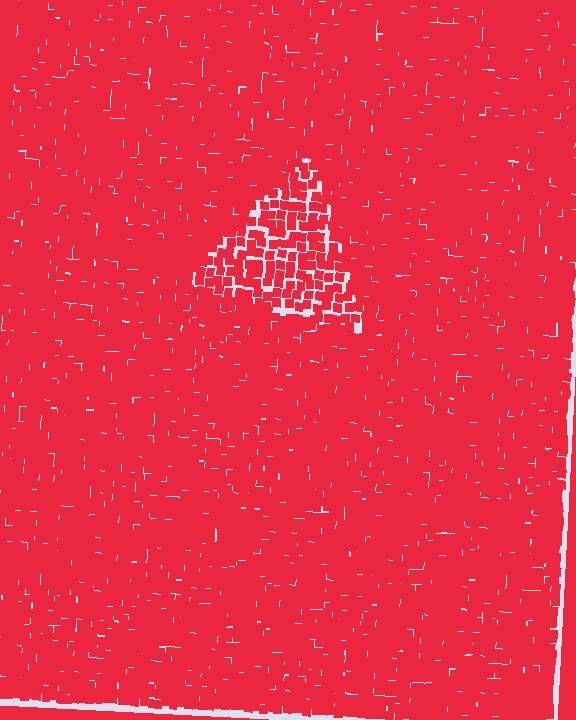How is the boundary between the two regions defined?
The boundary is defined by a change in element density (approximately 1.8x ratio). All elements are the same color, size, and shape.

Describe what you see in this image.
The image contains small red elements arranged at two different densities. A triangle-shaped region is visible where the elements are less densely packed than the surrounding area.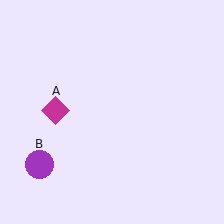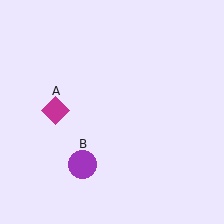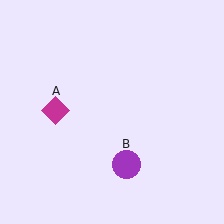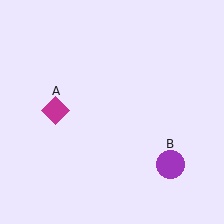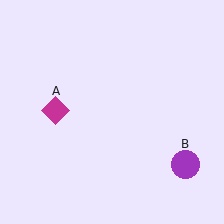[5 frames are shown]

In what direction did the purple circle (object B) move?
The purple circle (object B) moved right.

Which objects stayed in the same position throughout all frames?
Magenta diamond (object A) remained stationary.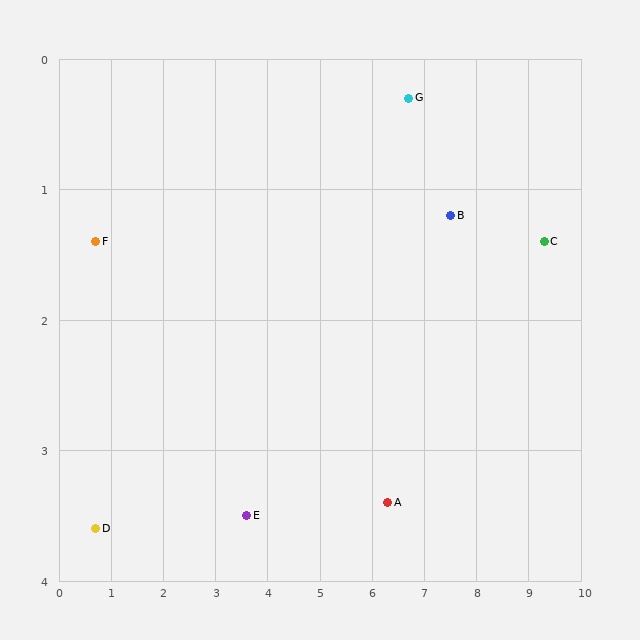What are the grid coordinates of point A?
Point A is at approximately (6.3, 3.4).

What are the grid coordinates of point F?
Point F is at approximately (0.7, 1.4).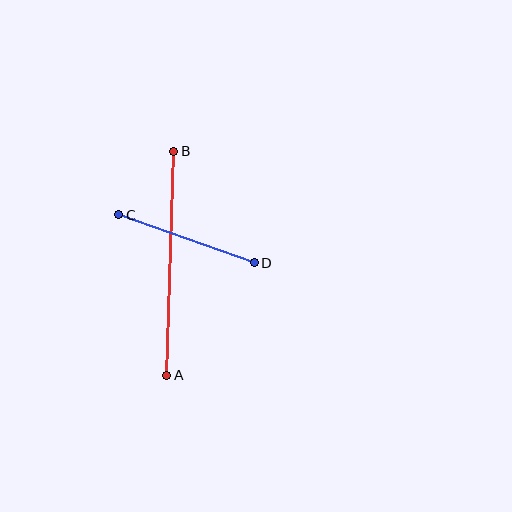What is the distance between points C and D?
The distance is approximately 144 pixels.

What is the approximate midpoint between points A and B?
The midpoint is at approximately (170, 263) pixels.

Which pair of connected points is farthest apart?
Points A and B are farthest apart.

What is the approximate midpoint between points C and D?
The midpoint is at approximately (187, 239) pixels.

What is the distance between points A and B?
The distance is approximately 224 pixels.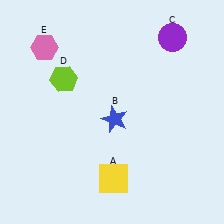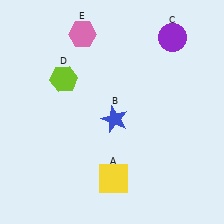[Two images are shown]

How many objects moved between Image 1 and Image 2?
1 object moved between the two images.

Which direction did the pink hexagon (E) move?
The pink hexagon (E) moved right.